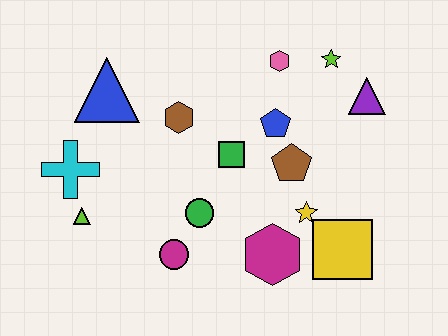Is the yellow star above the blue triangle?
No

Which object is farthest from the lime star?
The lime triangle is farthest from the lime star.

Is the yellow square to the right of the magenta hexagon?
Yes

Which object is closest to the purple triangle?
The lime star is closest to the purple triangle.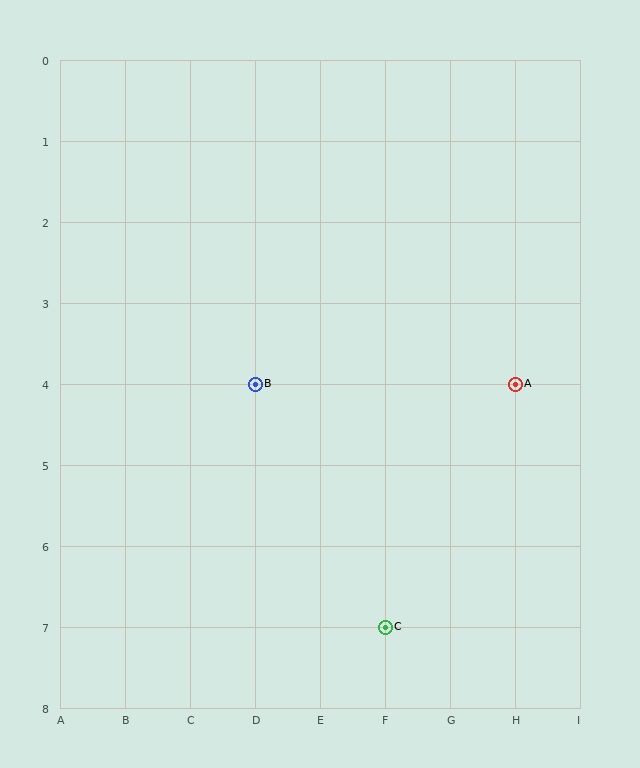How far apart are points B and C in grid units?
Points B and C are 2 columns and 3 rows apart (about 3.6 grid units diagonally).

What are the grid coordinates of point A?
Point A is at grid coordinates (H, 4).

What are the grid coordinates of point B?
Point B is at grid coordinates (D, 4).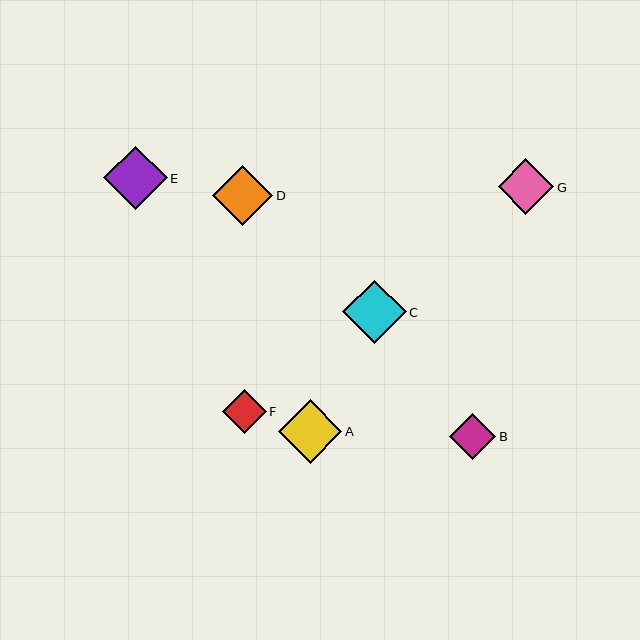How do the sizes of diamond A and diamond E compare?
Diamond A and diamond E are approximately the same size.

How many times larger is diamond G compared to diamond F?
Diamond G is approximately 1.3 times the size of diamond F.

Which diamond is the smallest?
Diamond F is the smallest with a size of approximately 44 pixels.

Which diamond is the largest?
Diamond A is the largest with a size of approximately 64 pixels.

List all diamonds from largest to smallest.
From largest to smallest: A, C, E, D, G, B, F.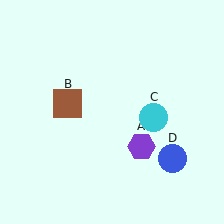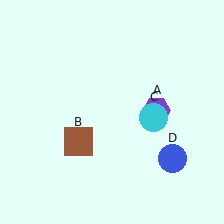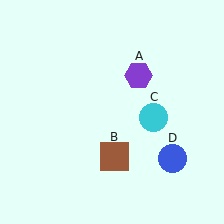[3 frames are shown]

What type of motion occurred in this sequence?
The purple hexagon (object A), brown square (object B) rotated counterclockwise around the center of the scene.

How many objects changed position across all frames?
2 objects changed position: purple hexagon (object A), brown square (object B).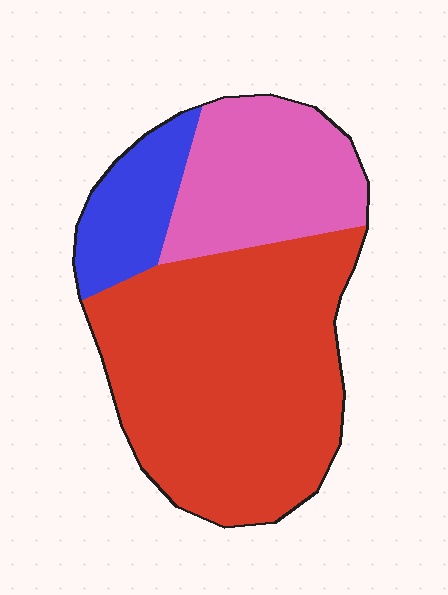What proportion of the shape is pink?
Pink covers around 25% of the shape.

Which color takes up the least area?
Blue, at roughly 15%.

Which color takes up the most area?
Red, at roughly 60%.